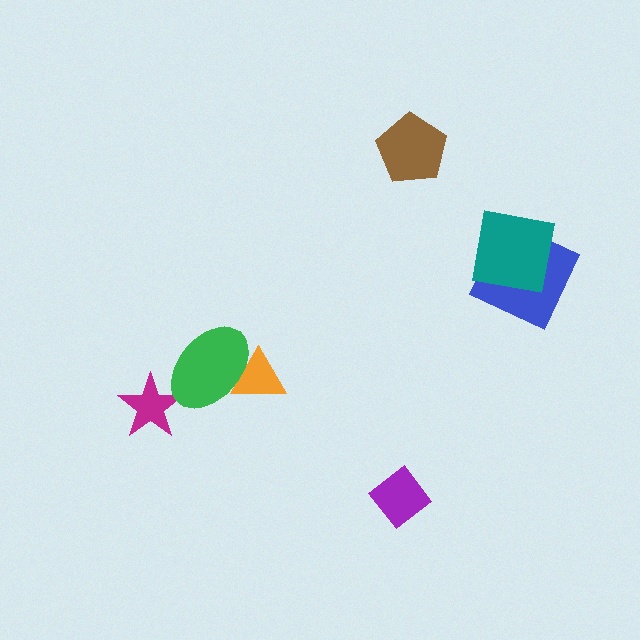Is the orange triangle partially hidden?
Yes, it is partially covered by another shape.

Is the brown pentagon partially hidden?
No, no other shape covers it.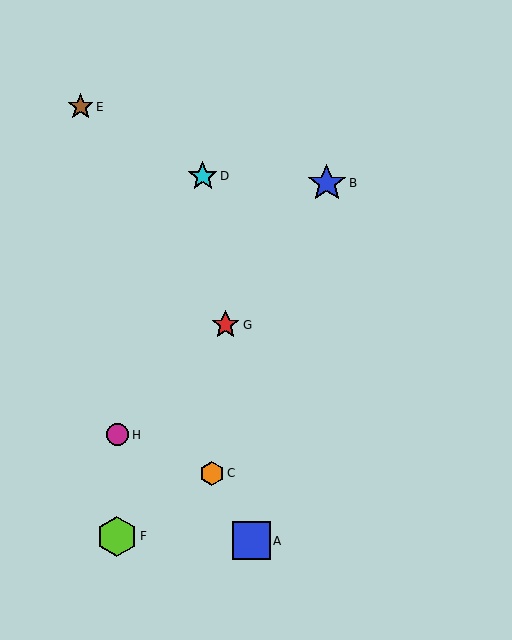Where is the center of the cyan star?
The center of the cyan star is at (203, 176).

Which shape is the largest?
The lime hexagon (labeled F) is the largest.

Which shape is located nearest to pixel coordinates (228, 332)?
The red star (labeled G) at (225, 325) is nearest to that location.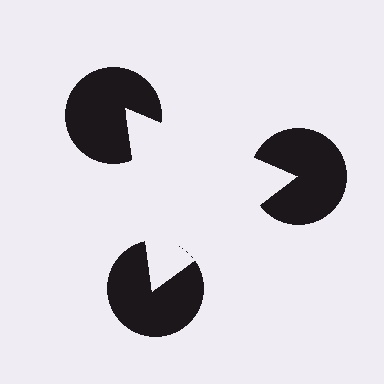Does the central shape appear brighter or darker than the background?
It typically appears slightly brighter than the background, even though no actual brightness change is drawn.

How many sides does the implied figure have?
3 sides.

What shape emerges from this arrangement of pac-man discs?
An illusory triangle — its edges are inferred from the aligned wedge cuts in the pac-man discs, not physically drawn.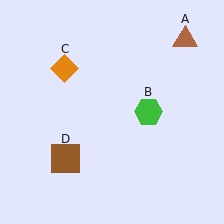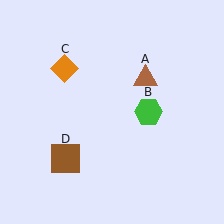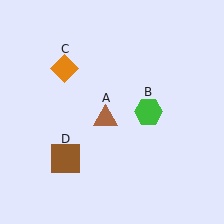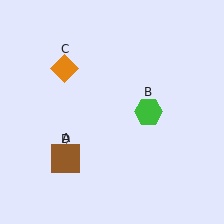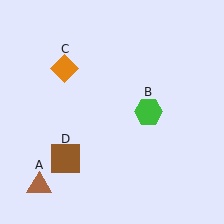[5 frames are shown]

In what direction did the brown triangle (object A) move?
The brown triangle (object A) moved down and to the left.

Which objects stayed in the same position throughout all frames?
Green hexagon (object B) and orange diamond (object C) and brown square (object D) remained stationary.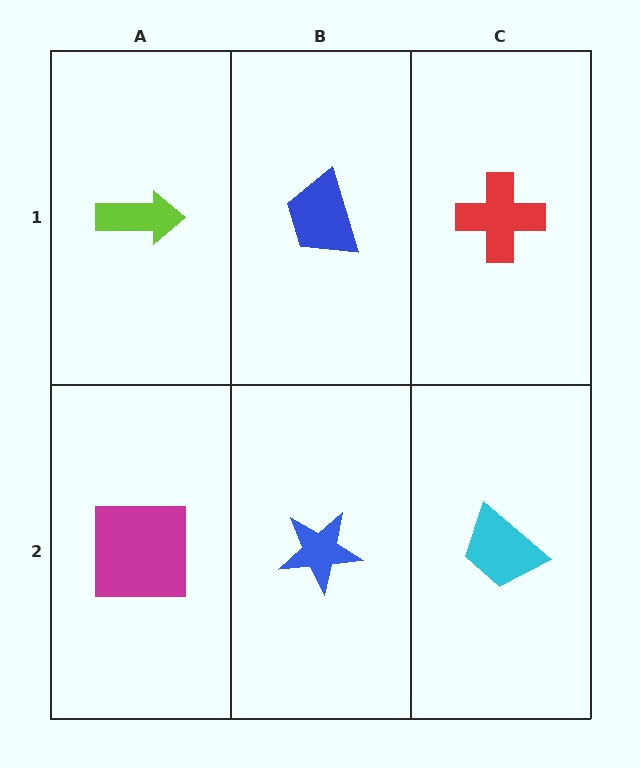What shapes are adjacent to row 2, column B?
A blue trapezoid (row 1, column B), a magenta square (row 2, column A), a cyan trapezoid (row 2, column C).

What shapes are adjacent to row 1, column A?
A magenta square (row 2, column A), a blue trapezoid (row 1, column B).